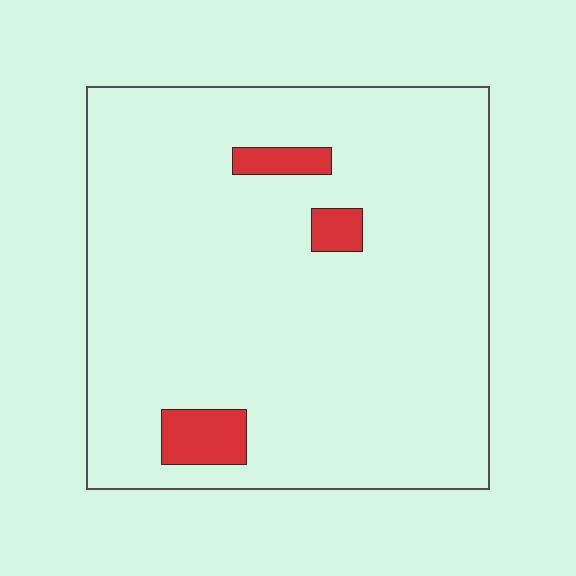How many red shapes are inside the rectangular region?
3.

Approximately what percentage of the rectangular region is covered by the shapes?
Approximately 5%.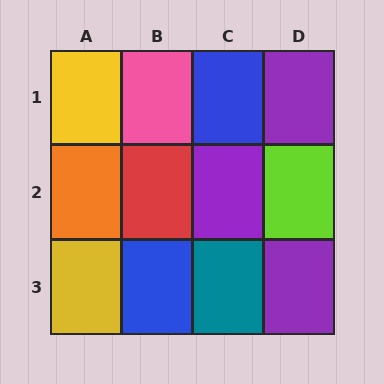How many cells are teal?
1 cell is teal.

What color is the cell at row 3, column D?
Purple.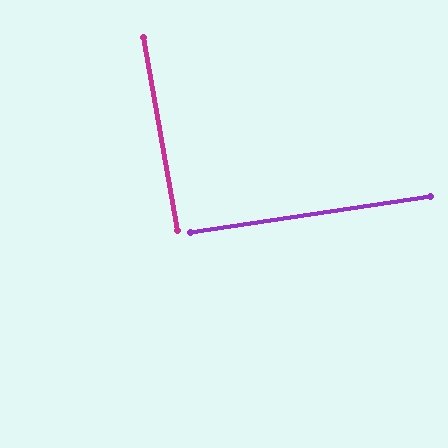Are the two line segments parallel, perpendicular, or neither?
Perpendicular — they meet at approximately 88°.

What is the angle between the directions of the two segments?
Approximately 88 degrees.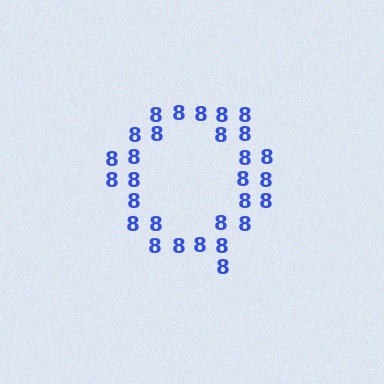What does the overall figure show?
The overall figure shows the letter Q.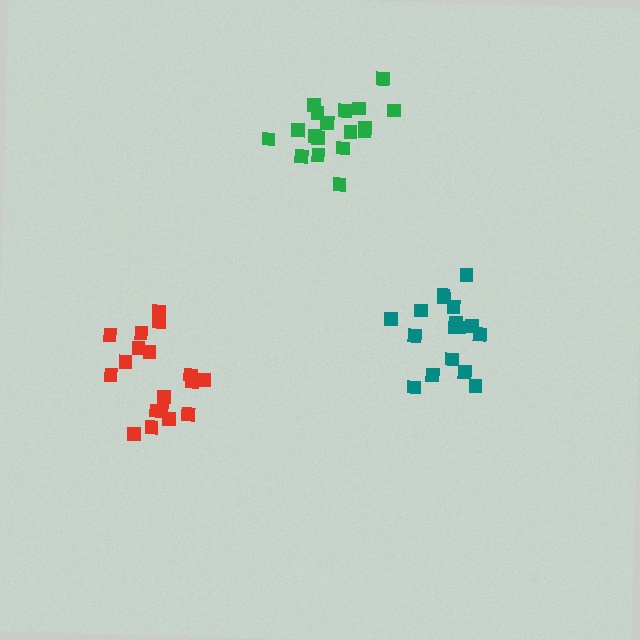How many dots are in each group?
Group 1: 18 dots, Group 2: 18 dots, Group 3: 17 dots (53 total).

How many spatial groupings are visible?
There are 3 spatial groupings.